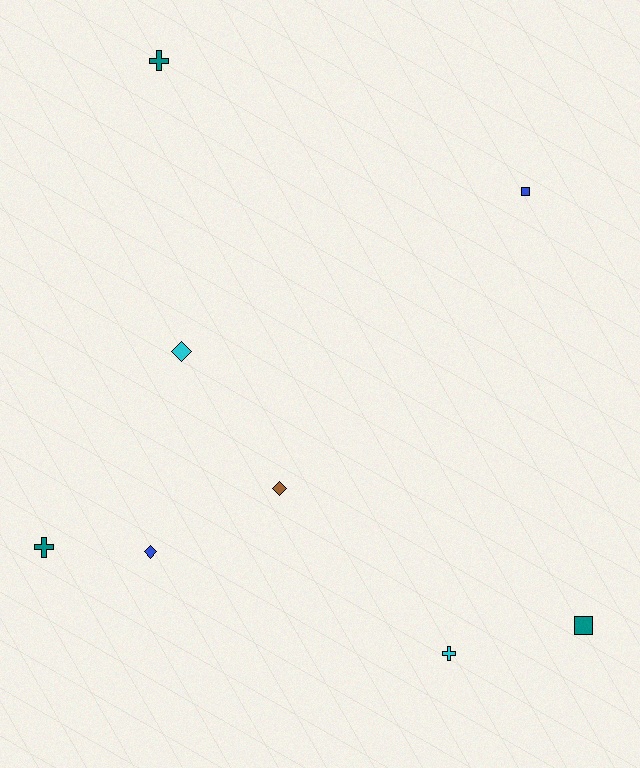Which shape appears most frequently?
Cross, with 3 objects.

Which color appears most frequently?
Teal, with 3 objects.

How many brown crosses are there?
There are no brown crosses.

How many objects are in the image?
There are 8 objects.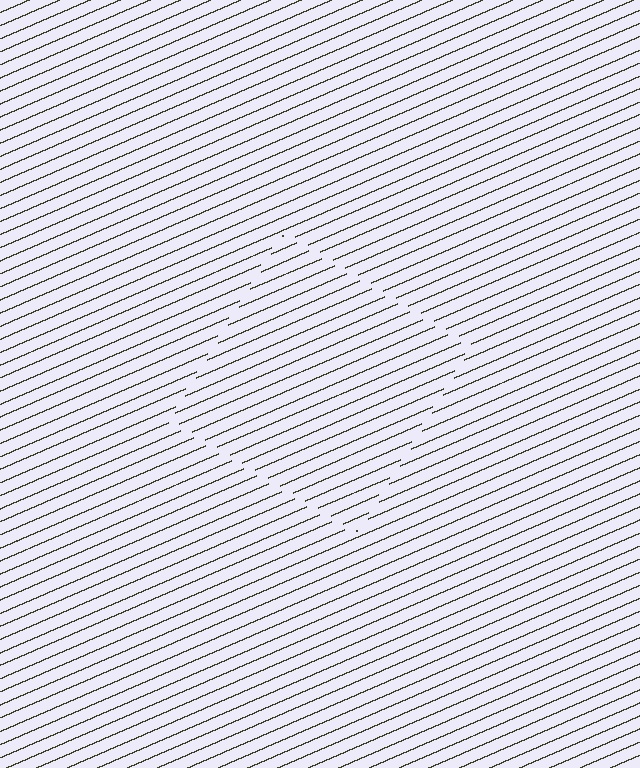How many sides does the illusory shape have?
4 sides — the line-ends trace a square.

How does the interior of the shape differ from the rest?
The interior of the shape contains the same grating, shifted by half a period — the contour is defined by the phase discontinuity where line-ends from the inner and outer gratings abut.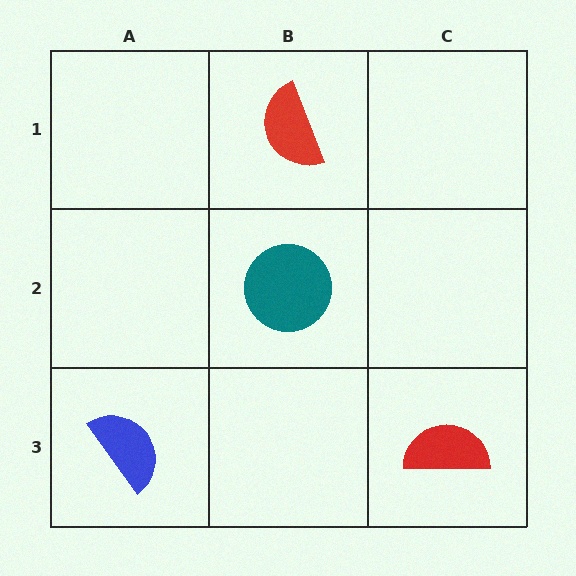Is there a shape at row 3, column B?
No, that cell is empty.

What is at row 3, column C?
A red semicircle.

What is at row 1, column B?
A red semicircle.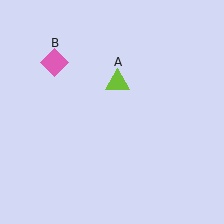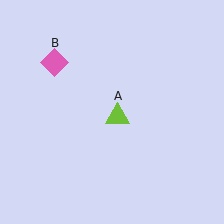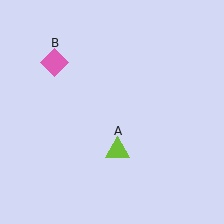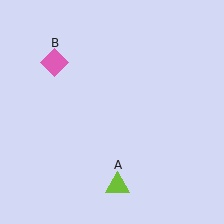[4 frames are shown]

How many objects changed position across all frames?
1 object changed position: lime triangle (object A).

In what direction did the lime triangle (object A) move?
The lime triangle (object A) moved down.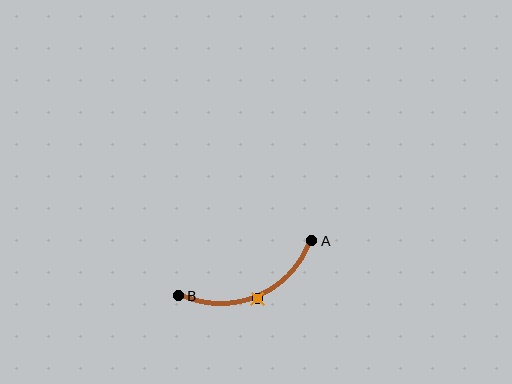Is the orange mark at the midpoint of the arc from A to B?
Yes. The orange mark lies on the arc at equal arc-length from both A and B — it is the arc midpoint.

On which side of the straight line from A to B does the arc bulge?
The arc bulges below the straight line connecting A and B.